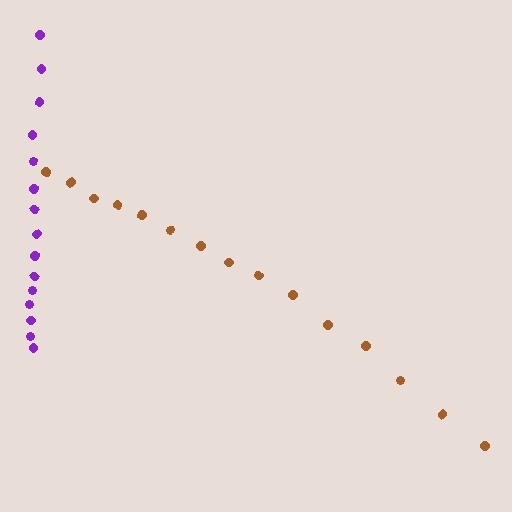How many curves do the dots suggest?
There are 2 distinct paths.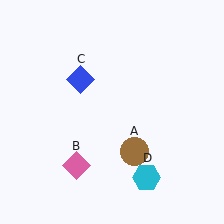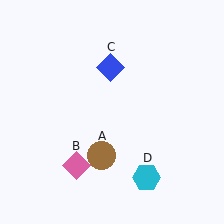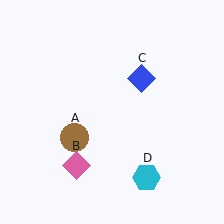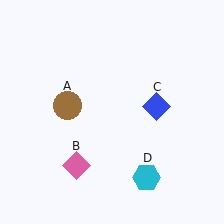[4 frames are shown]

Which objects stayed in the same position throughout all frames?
Pink diamond (object B) and cyan hexagon (object D) remained stationary.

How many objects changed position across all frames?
2 objects changed position: brown circle (object A), blue diamond (object C).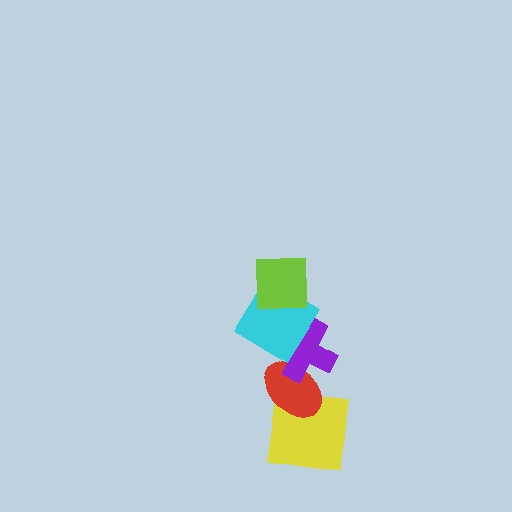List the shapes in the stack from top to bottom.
From top to bottom: the lime square, the cyan diamond, the purple cross, the red ellipse, the yellow square.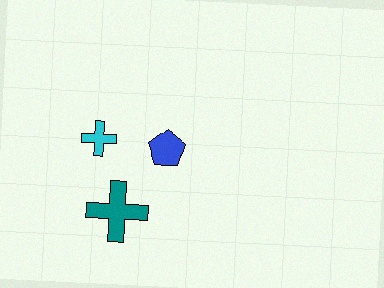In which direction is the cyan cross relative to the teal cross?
The cyan cross is above the teal cross.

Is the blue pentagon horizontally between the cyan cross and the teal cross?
No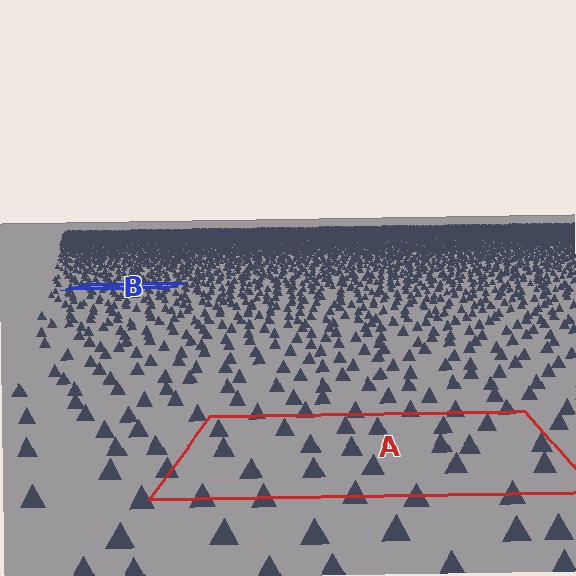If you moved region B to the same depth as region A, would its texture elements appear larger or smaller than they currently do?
They would appear larger. At a closer depth, the same texture elements are projected at a bigger on-screen size.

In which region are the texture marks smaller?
The texture marks are smaller in region B, because it is farther away.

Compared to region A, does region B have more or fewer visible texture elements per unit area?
Region B has more texture elements per unit area — they are packed more densely because it is farther away.